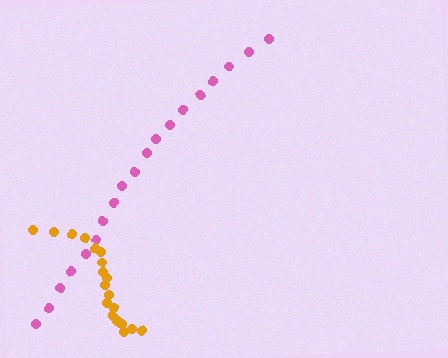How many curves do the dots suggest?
There are 2 distinct paths.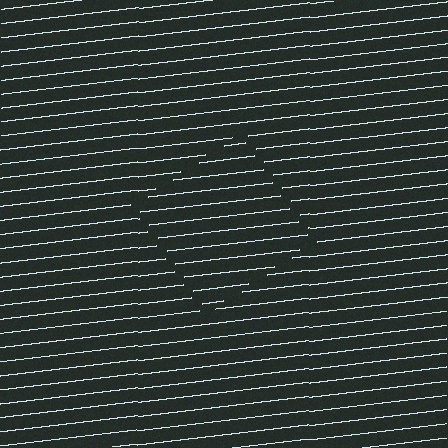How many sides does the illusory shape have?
4 sides — the line-ends trace a square.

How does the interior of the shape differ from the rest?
The interior of the shape contains the same grating, shifted by half a period — the contour is defined by the phase discontinuity where line-ends from the inner and outer gratings abut.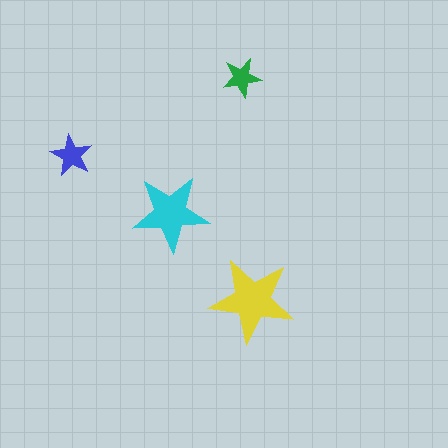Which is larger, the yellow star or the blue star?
The yellow one.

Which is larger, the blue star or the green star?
The blue one.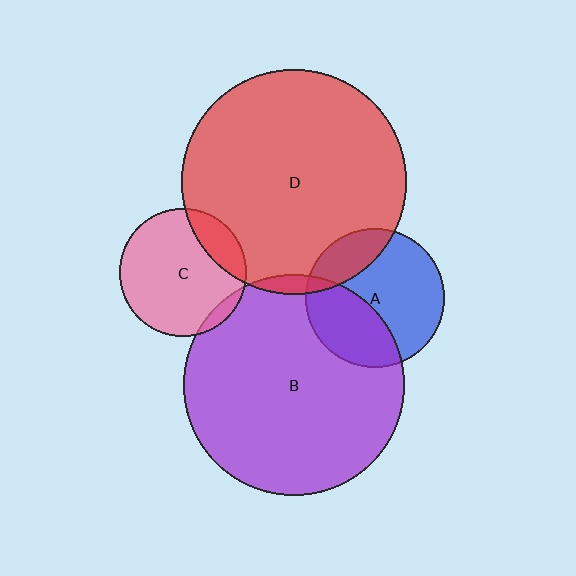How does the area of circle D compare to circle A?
Approximately 2.6 times.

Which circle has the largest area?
Circle D (red).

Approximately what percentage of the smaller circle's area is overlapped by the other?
Approximately 5%.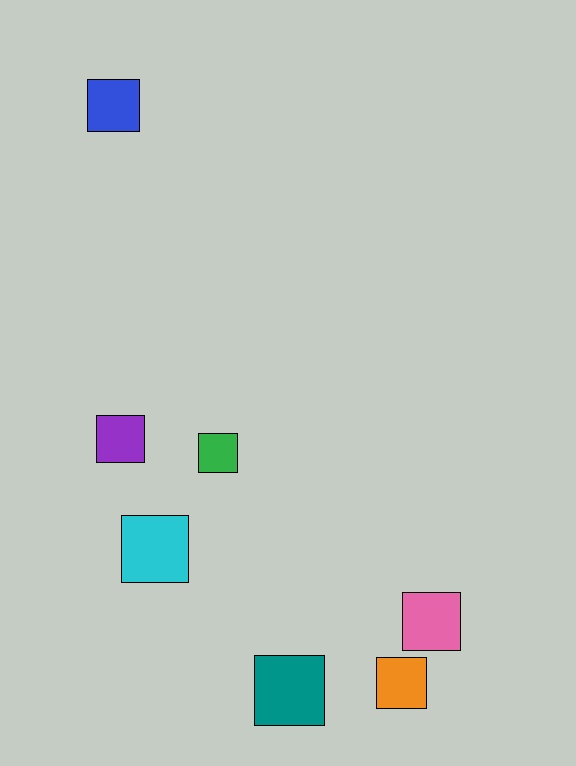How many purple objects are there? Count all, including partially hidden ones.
There is 1 purple object.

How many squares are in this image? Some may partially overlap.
There are 7 squares.